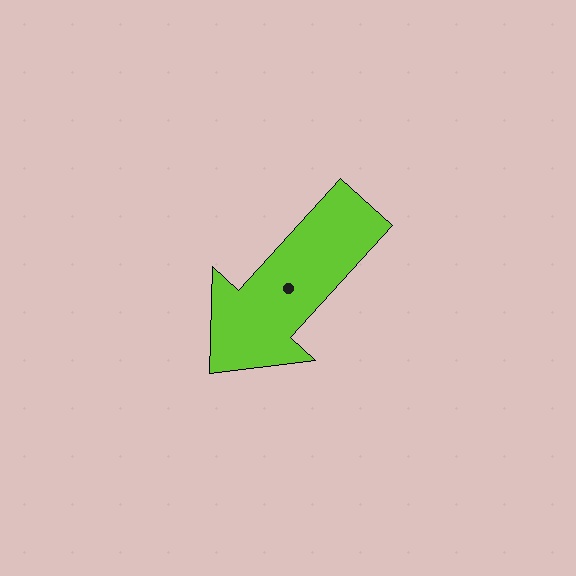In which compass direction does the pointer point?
Southwest.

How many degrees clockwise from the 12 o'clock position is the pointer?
Approximately 222 degrees.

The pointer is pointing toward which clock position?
Roughly 7 o'clock.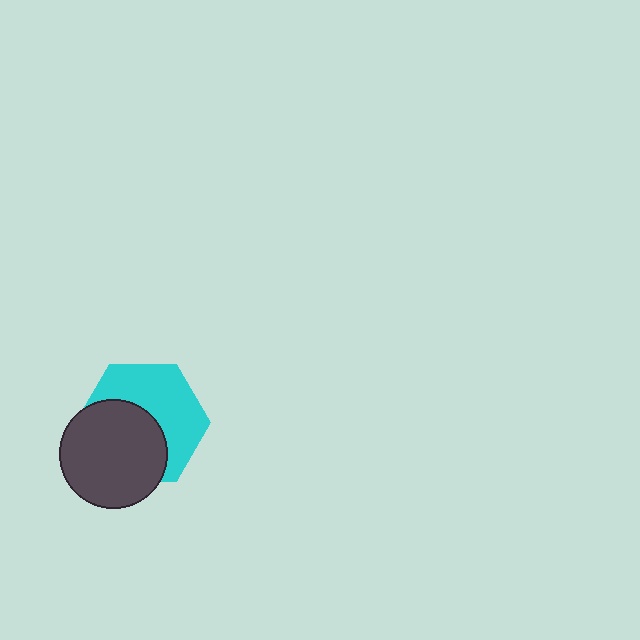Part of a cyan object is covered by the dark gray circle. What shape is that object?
It is a hexagon.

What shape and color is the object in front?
The object in front is a dark gray circle.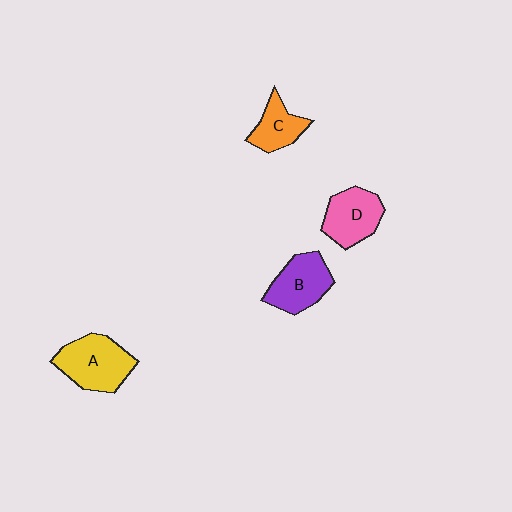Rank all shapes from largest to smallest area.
From largest to smallest: A (yellow), B (purple), D (pink), C (orange).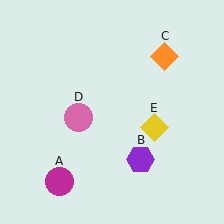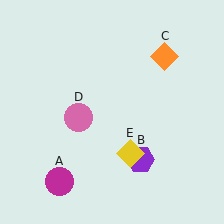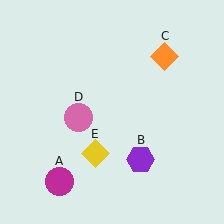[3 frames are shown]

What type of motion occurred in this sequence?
The yellow diamond (object E) rotated clockwise around the center of the scene.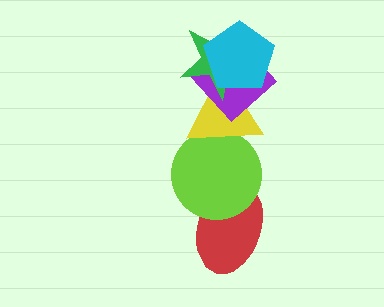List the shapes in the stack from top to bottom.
From top to bottom: the cyan pentagon, the green star, the purple diamond, the yellow triangle, the lime circle, the red ellipse.